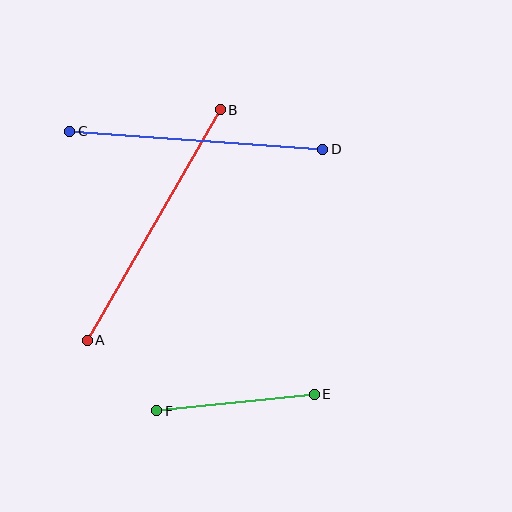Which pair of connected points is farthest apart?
Points A and B are farthest apart.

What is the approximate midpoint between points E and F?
The midpoint is at approximately (235, 402) pixels.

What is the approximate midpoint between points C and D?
The midpoint is at approximately (196, 140) pixels.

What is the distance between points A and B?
The distance is approximately 266 pixels.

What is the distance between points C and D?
The distance is approximately 254 pixels.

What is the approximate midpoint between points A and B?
The midpoint is at approximately (154, 225) pixels.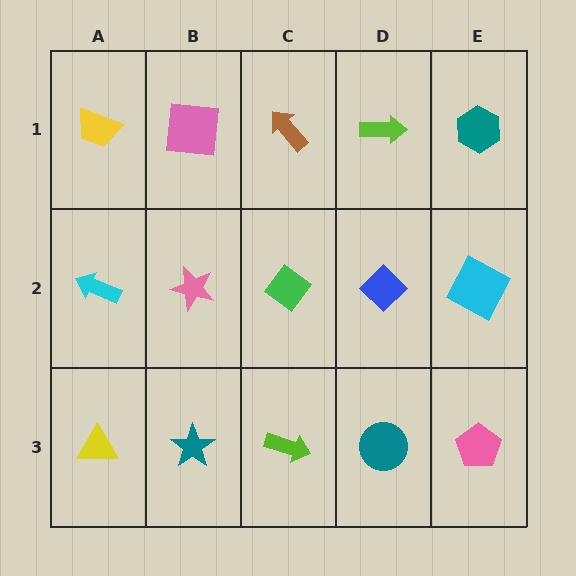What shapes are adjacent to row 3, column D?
A blue diamond (row 2, column D), a lime arrow (row 3, column C), a pink pentagon (row 3, column E).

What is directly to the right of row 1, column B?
A brown arrow.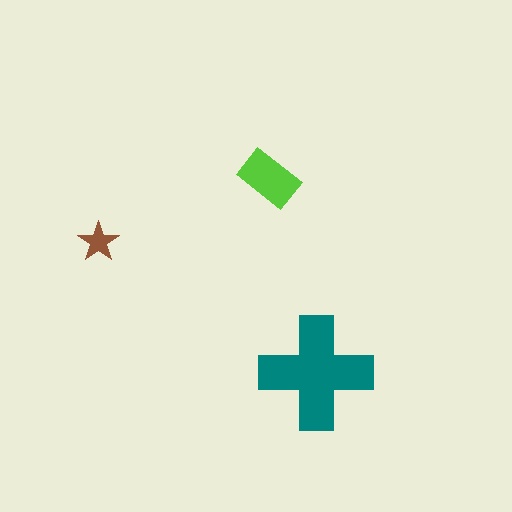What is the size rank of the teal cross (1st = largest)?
1st.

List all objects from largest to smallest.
The teal cross, the lime rectangle, the brown star.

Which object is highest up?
The lime rectangle is topmost.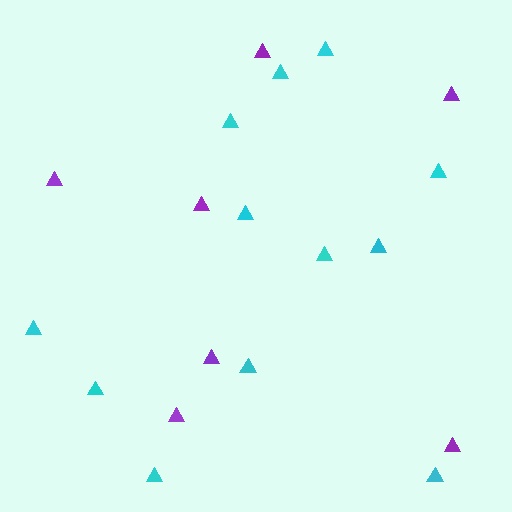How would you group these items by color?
There are 2 groups: one group of cyan triangles (12) and one group of purple triangles (7).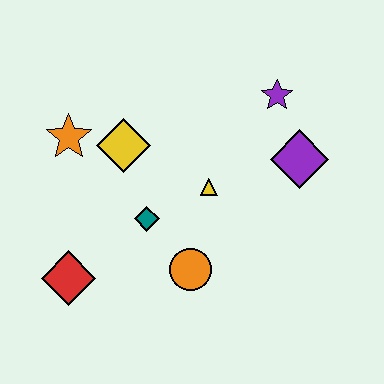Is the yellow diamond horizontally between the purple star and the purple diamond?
No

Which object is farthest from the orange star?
The purple diamond is farthest from the orange star.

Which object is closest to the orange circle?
The teal diamond is closest to the orange circle.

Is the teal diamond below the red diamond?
No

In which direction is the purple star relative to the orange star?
The purple star is to the right of the orange star.